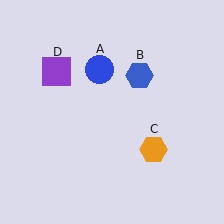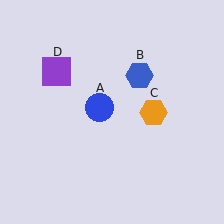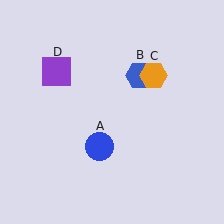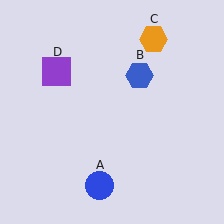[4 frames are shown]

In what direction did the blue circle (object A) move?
The blue circle (object A) moved down.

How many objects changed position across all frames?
2 objects changed position: blue circle (object A), orange hexagon (object C).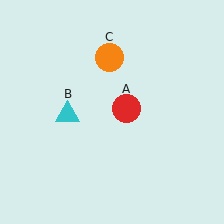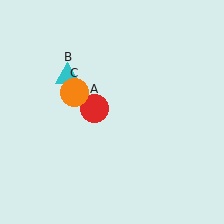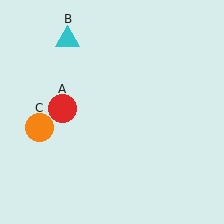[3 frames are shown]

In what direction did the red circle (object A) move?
The red circle (object A) moved left.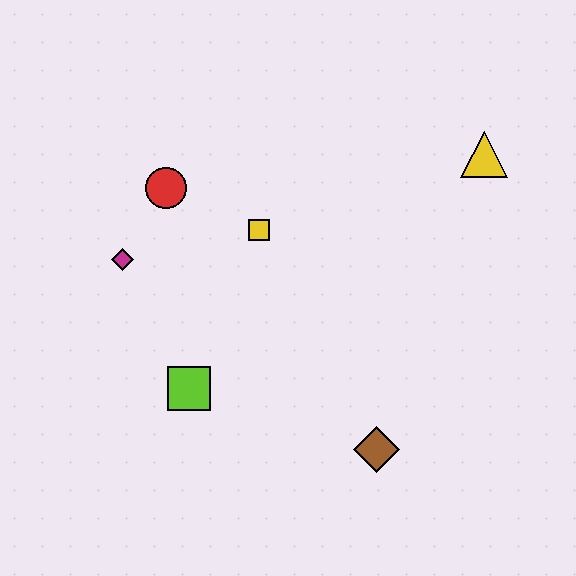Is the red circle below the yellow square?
No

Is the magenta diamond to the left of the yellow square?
Yes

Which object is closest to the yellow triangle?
The yellow square is closest to the yellow triangle.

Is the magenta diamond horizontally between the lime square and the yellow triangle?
No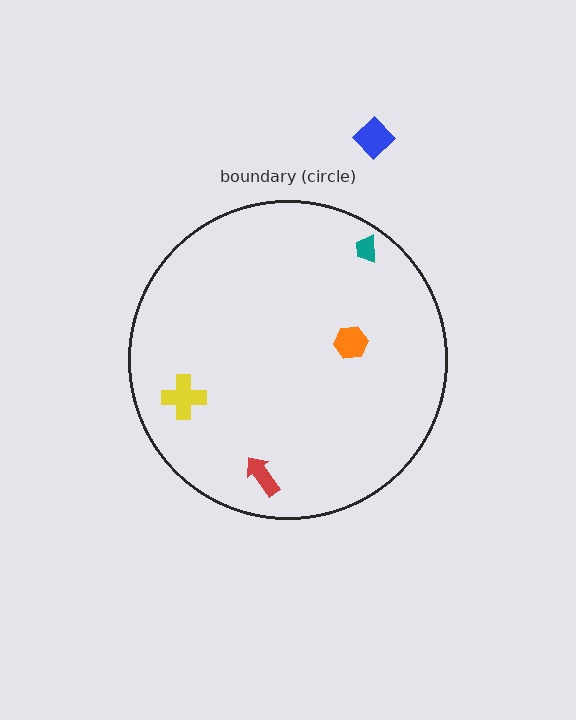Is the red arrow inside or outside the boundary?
Inside.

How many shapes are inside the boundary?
4 inside, 1 outside.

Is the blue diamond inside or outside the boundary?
Outside.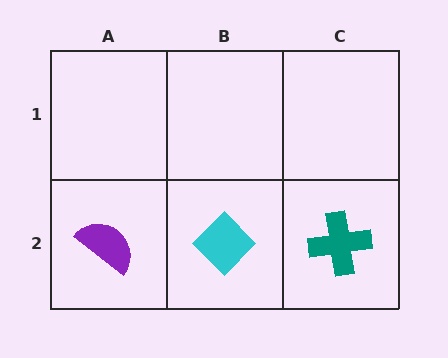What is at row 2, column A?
A purple semicircle.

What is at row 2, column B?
A cyan diamond.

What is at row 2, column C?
A teal cross.